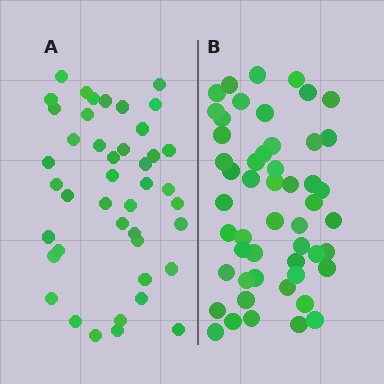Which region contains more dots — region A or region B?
Region B (the right region) has more dots.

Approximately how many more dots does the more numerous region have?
Region B has roughly 8 or so more dots than region A.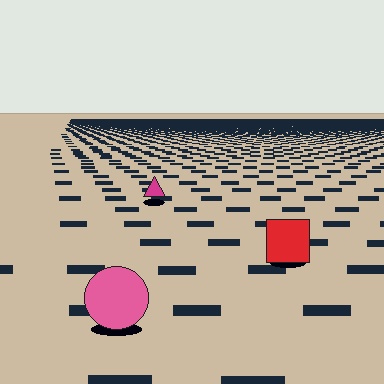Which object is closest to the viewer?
The pink circle is closest. The texture marks near it are larger and more spread out.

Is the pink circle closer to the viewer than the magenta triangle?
Yes. The pink circle is closer — you can tell from the texture gradient: the ground texture is coarser near it.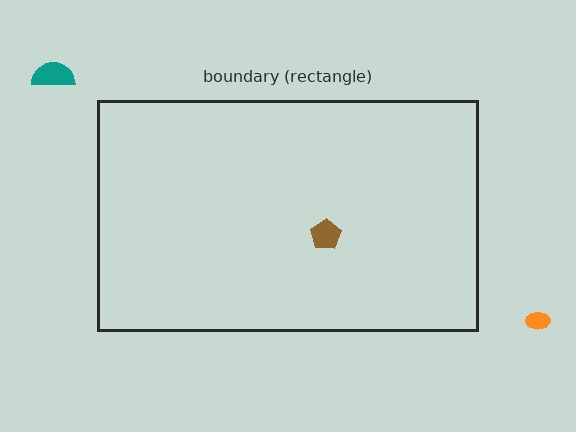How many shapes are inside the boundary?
1 inside, 2 outside.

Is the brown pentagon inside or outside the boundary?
Inside.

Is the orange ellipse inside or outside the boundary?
Outside.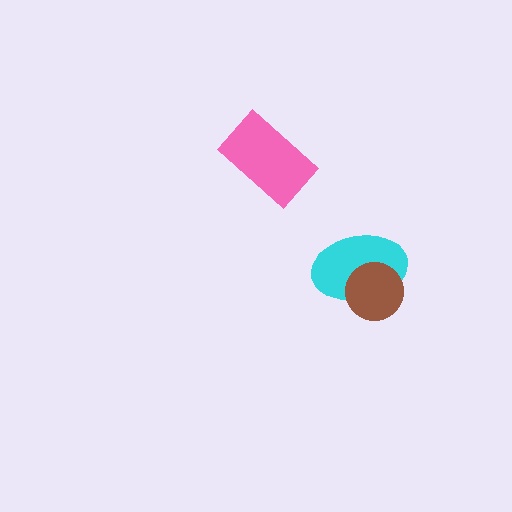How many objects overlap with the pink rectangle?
0 objects overlap with the pink rectangle.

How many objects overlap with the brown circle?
1 object overlaps with the brown circle.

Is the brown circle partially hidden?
No, no other shape covers it.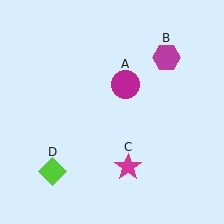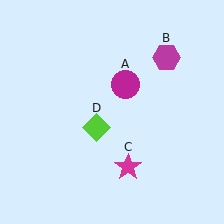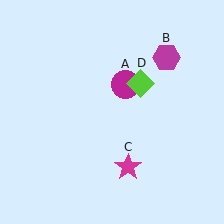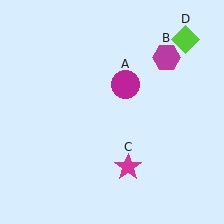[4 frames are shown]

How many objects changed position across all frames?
1 object changed position: lime diamond (object D).